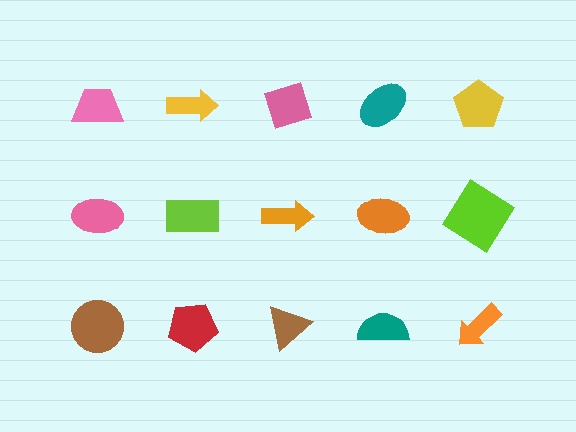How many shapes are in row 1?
5 shapes.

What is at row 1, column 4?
A teal ellipse.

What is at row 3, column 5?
An orange arrow.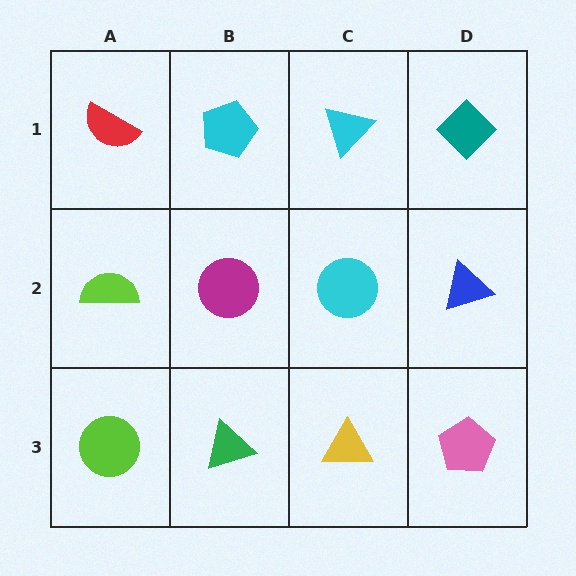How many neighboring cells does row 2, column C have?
4.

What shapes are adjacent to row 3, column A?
A lime semicircle (row 2, column A), a green triangle (row 3, column B).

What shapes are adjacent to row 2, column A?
A red semicircle (row 1, column A), a lime circle (row 3, column A), a magenta circle (row 2, column B).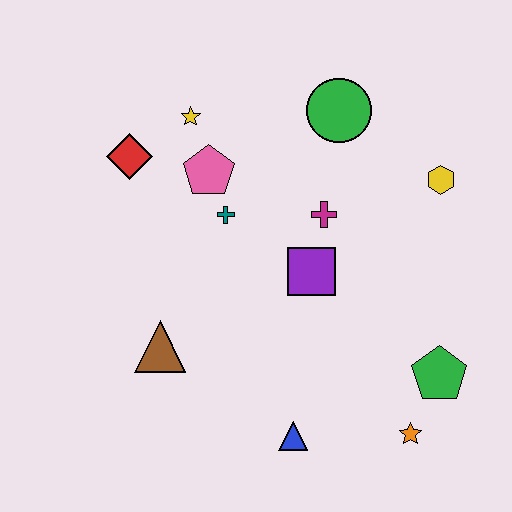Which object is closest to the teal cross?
The pink pentagon is closest to the teal cross.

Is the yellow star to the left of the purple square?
Yes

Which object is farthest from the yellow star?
The orange star is farthest from the yellow star.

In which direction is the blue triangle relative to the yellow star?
The blue triangle is below the yellow star.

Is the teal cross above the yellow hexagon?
No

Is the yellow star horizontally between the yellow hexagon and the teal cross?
No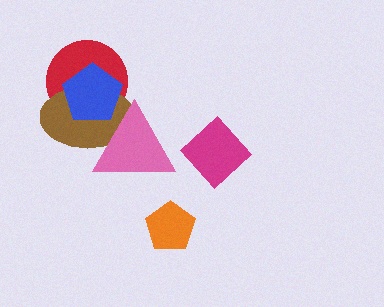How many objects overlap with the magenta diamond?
0 objects overlap with the magenta diamond.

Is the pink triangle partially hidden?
Yes, it is partially covered by another shape.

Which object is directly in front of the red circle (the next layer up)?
The brown ellipse is directly in front of the red circle.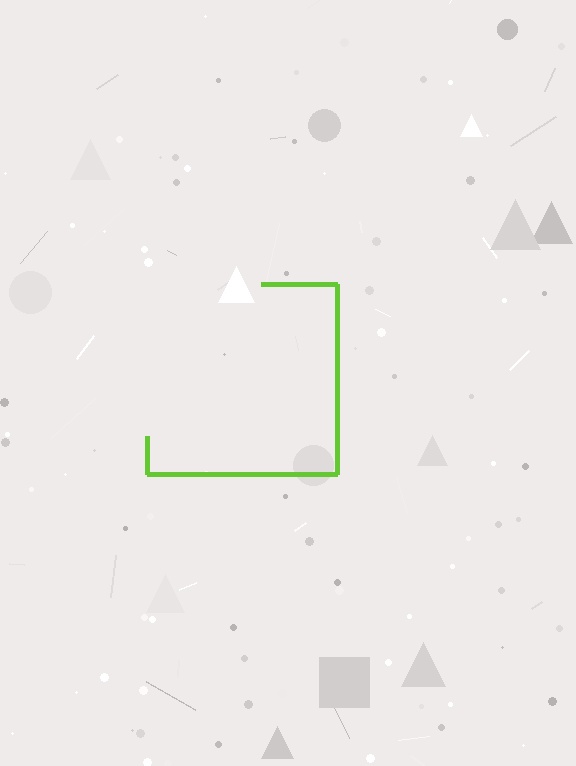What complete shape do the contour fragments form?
The contour fragments form a square.